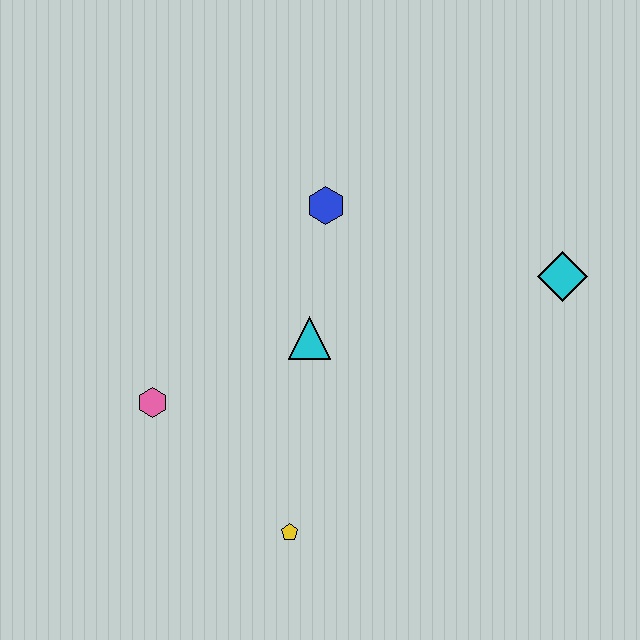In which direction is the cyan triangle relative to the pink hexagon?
The cyan triangle is to the right of the pink hexagon.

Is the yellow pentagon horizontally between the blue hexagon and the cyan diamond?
No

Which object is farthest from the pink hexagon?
The cyan diamond is farthest from the pink hexagon.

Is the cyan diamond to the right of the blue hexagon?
Yes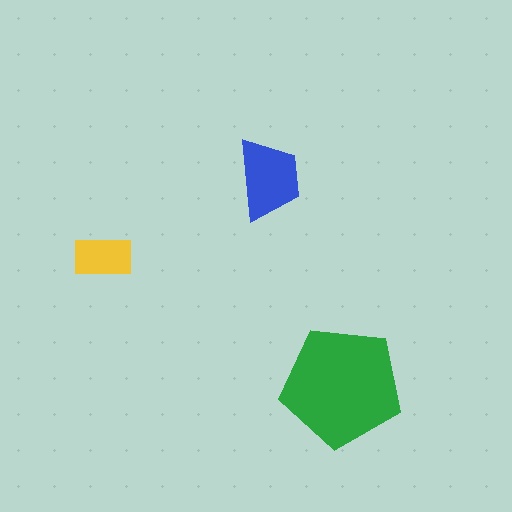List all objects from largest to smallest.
The green pentagon, the blue trapezoid, the yellow rectangle.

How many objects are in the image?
There are 3 objects in the image.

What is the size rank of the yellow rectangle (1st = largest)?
3rd.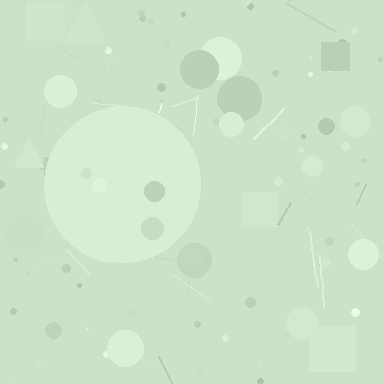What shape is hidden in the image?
A circle is hidden in the image.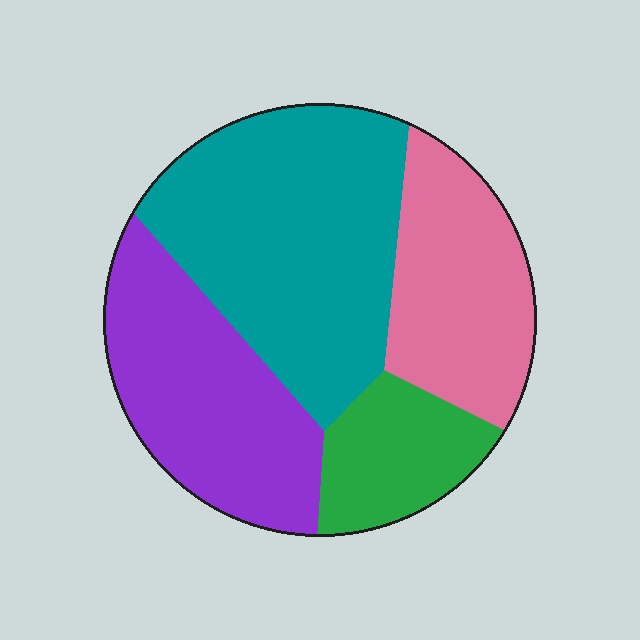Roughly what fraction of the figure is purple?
Purple takes up about one quarter (1/4) of the figure.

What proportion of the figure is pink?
Pink covers 22% of the figure.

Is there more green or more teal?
Teal.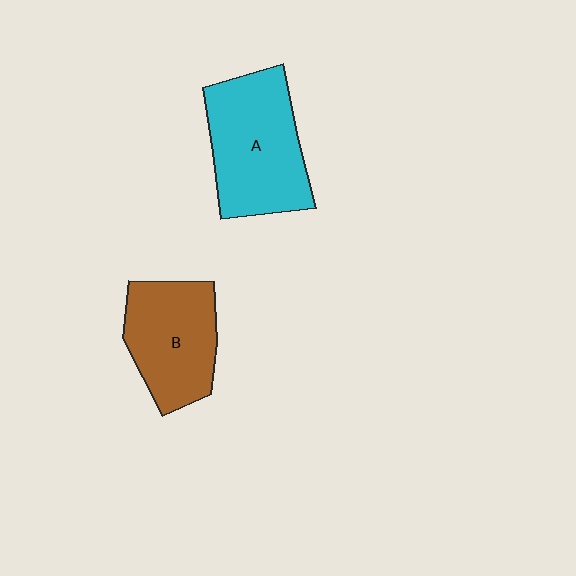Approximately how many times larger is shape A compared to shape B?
Approximately 1.2 times.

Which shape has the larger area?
Shape A (cyan).